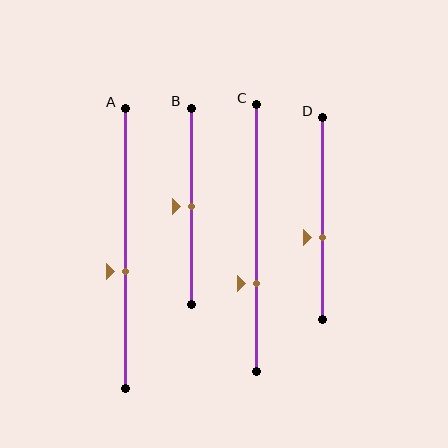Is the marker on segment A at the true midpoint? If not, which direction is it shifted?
No, the marker on segment A is shifted downward by about 8% of the segment length.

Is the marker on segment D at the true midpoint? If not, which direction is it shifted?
No, the marker on segment D is shifted downward by about 10% of the segment length.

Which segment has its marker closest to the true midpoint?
Segment B has its marker closest to the true midpoint.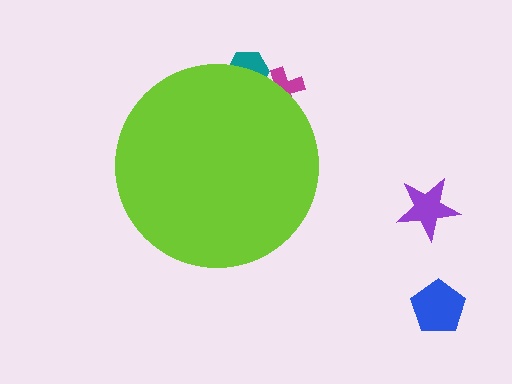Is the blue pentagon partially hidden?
No, the blue pentagon is fully visible.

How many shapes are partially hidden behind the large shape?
2 shapes are partially hidden.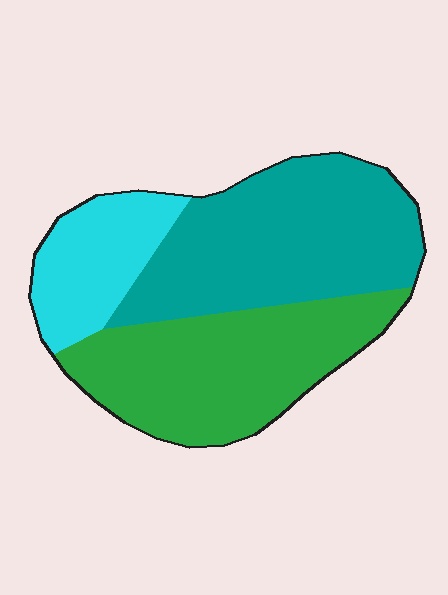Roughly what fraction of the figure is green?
Green covers roughly 40% of the figure.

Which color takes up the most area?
Teal, at roughly 45%.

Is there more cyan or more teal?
Teal.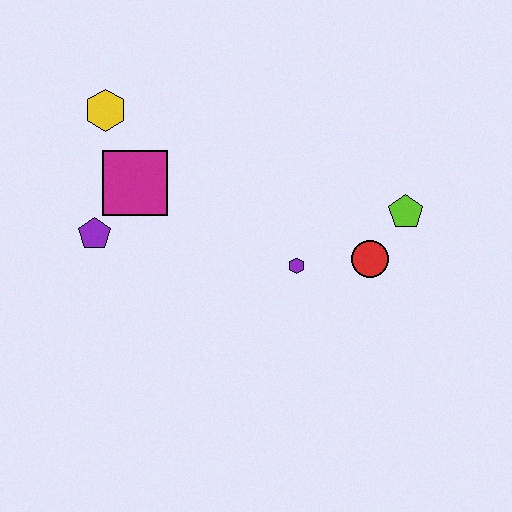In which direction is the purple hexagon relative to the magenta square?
The purple hexagon is to the right of the magenta square.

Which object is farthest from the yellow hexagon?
The lime pentagon is farthest from the yellow hexagon.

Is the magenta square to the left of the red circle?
Yes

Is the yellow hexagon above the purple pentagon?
Yes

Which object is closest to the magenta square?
The purple pentagon is closest to the magenta square.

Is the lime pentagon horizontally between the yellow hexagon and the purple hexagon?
No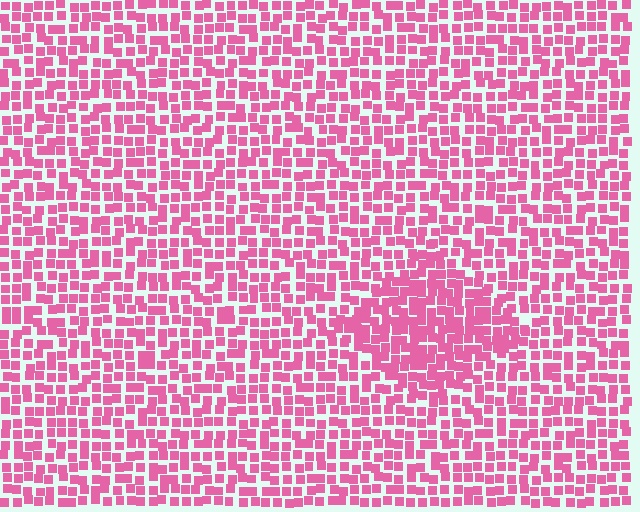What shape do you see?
I see a diamond.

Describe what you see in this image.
The image contains small pink elements arranged at two different densities. A diamond-shaped region is visible where the elements are more densely packed than the surrounding area.